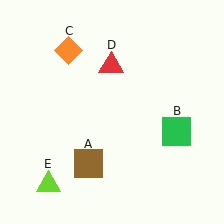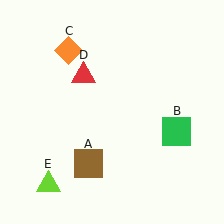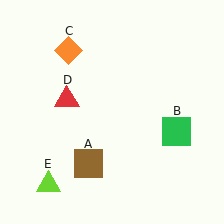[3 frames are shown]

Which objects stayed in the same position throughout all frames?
Brown square (object A) and green square (object B) and orange diamond (object C) and lime triangle (object E) remained stationary.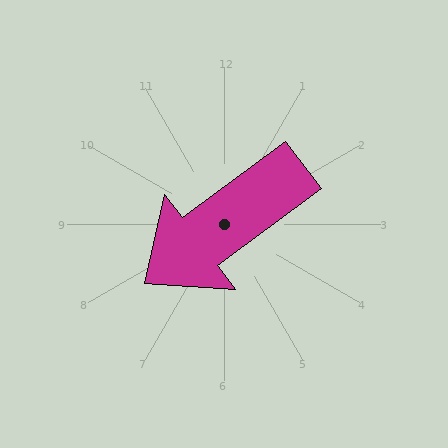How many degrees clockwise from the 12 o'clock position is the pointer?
Approximately 233 degrees.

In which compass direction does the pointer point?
Southwest.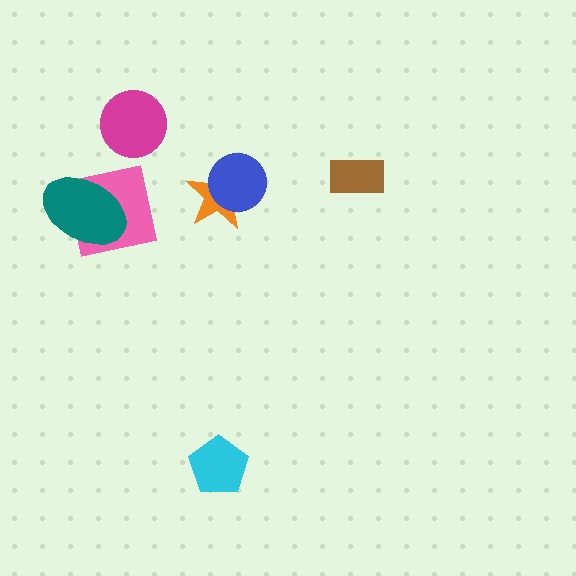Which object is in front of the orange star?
The blue circle is in front of the orange star.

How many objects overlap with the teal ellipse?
1 object overlaps with the teal ellipse.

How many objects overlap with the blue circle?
1 object overlaps with the blue circle.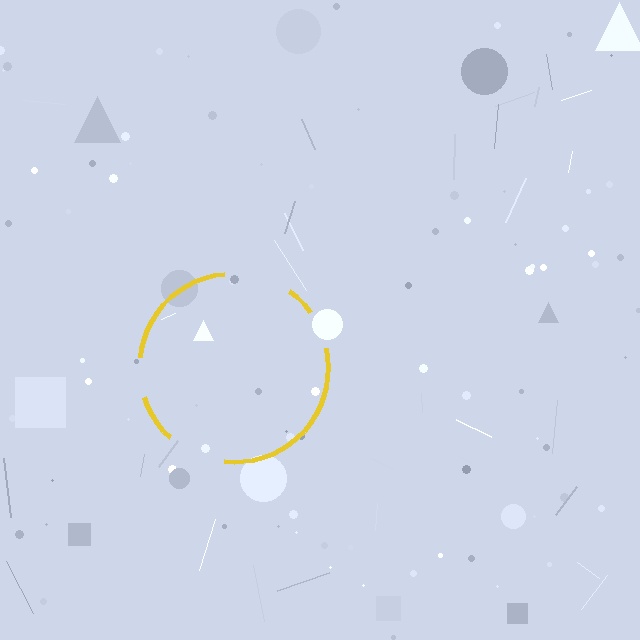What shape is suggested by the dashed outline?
The dashed outline suggests a circle.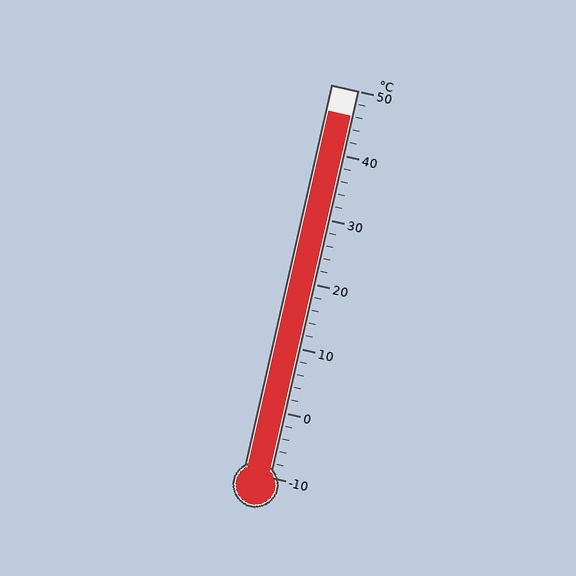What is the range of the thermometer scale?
The thermometer scale ranges from -10°C to 50°C.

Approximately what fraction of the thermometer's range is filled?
The thermometer is filled to approximately 95% of its range.